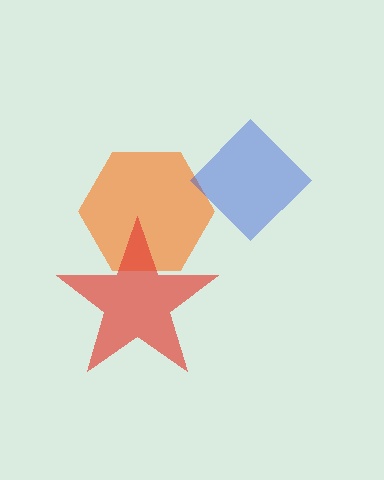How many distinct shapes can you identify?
There are 3 distinct shapes: an orange hexagon, a red star, a blue diamond.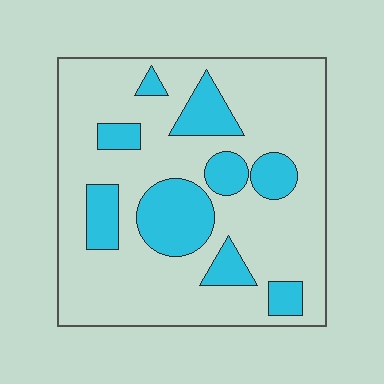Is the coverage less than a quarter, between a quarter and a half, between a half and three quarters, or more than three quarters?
Less than a quarter.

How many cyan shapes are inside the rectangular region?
9.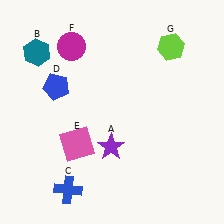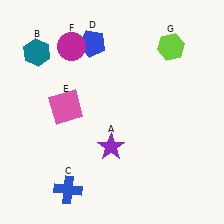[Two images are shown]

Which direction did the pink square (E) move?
The pink square (E) moved up.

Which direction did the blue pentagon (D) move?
The blue pentagon (D) moved up.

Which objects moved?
The objects that moved are: the blue pentagon (D), the pink square (E).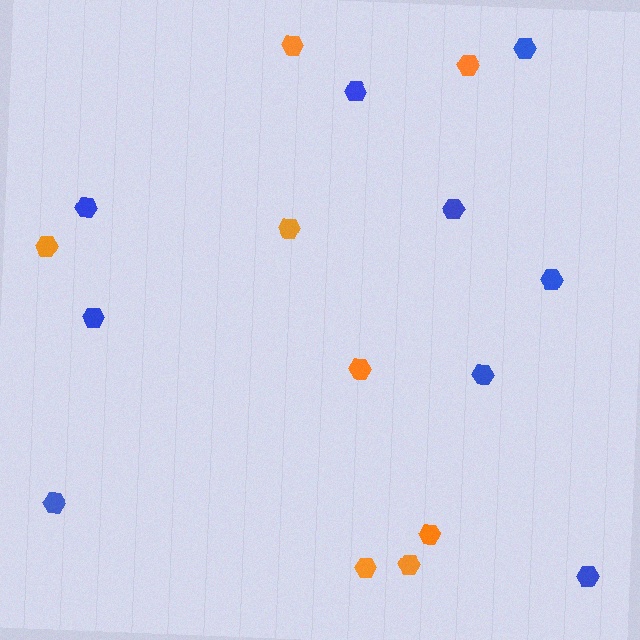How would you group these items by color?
There are 2 groups: one group of blue hexagons (9) and one group of orange hexagons (8).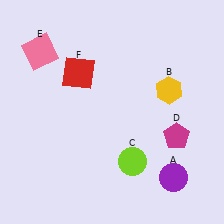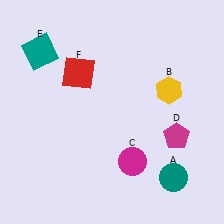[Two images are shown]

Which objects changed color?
A changed from purple to teal. C changed from lime to magenta. E changed from pink to teal.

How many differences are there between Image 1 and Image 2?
There are 3 differences between the two images.